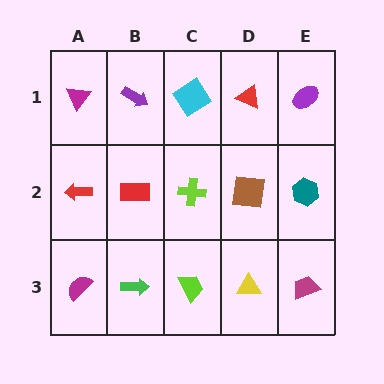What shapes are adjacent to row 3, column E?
A teal hexagon (row 2, column E), a yellow triangle (row 3, column D).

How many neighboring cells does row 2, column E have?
3.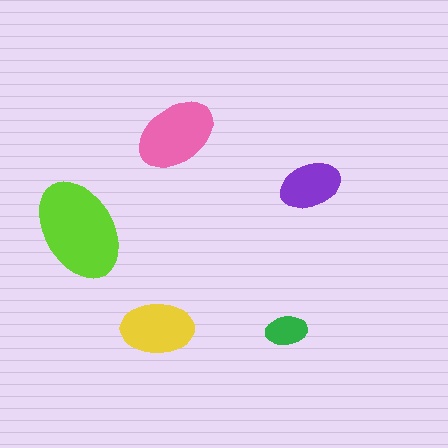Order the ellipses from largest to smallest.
the lime one, the pink one, the yellow one, the purple one, the green one.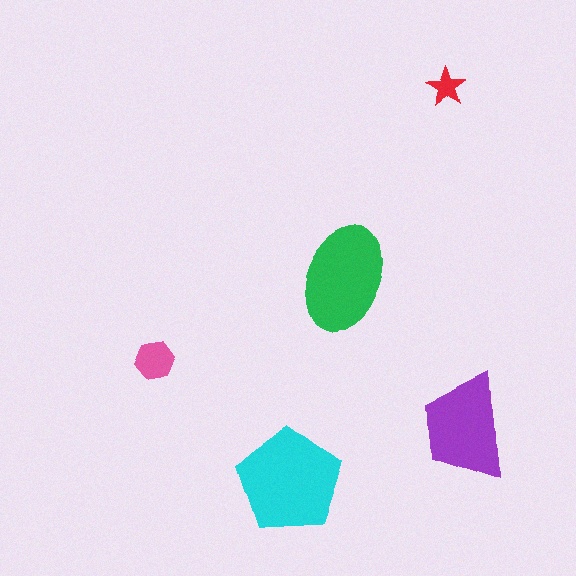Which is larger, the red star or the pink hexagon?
The pink hexagon.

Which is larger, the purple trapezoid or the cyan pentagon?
The cyan pentagon.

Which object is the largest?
The cyan pentagon.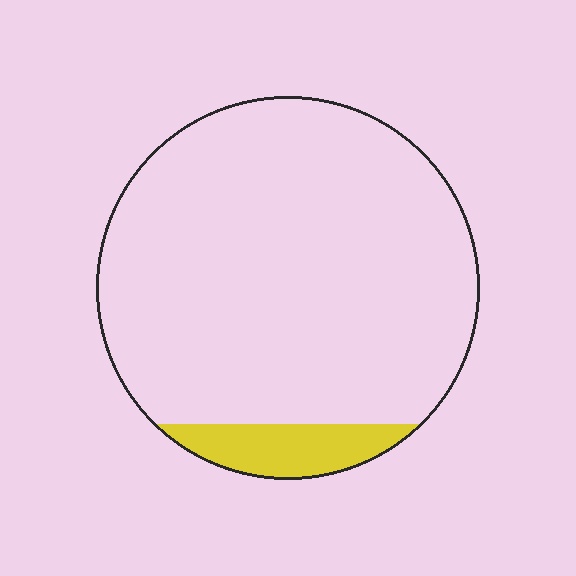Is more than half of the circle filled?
No.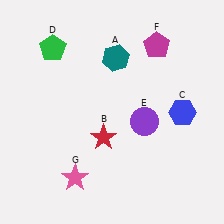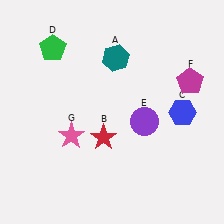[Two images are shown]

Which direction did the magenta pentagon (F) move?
The magenta pentagon (F) moved down.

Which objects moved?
The objects that moved are: the magenta pentagon (F), the pink star (G).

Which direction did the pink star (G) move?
The pink star (G) moved up.